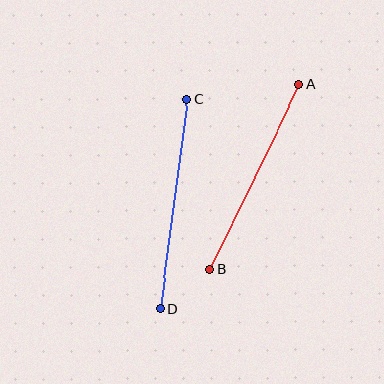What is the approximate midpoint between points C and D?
The midpoint is at approximately (174, 204) pixels.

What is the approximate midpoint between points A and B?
The midpoint is at approximately (255, 177) pixels.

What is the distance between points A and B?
The distance is approximately 205 pixels.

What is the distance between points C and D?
The distance is approximately 211 pixels.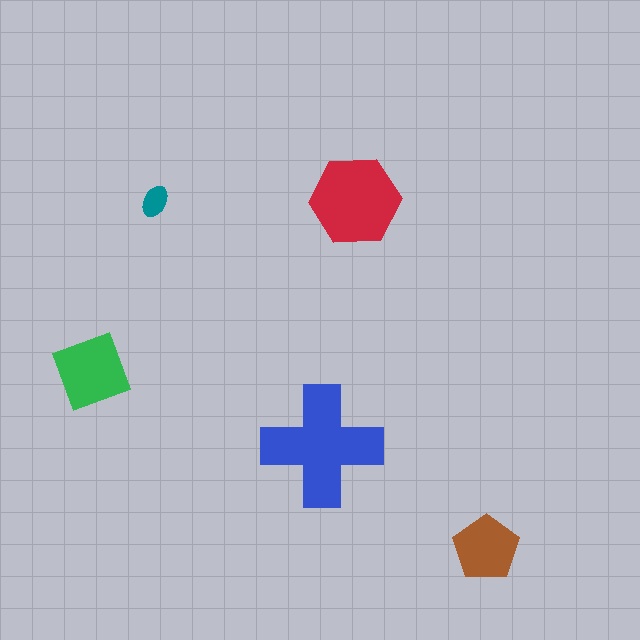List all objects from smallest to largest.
The teal ellipse, the brown pentagon, the green square, the red hexagon, the blue cross.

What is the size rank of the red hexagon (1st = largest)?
2nd.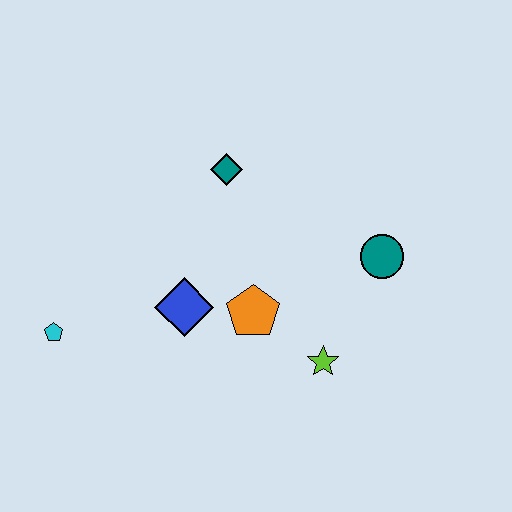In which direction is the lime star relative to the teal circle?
The lime star is below the teal circle.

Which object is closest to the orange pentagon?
The blue diamond is closest to the orange pentagon.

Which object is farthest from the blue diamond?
The teal circle is farthest from the blue diamond.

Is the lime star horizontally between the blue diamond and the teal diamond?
No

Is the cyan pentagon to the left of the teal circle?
Yes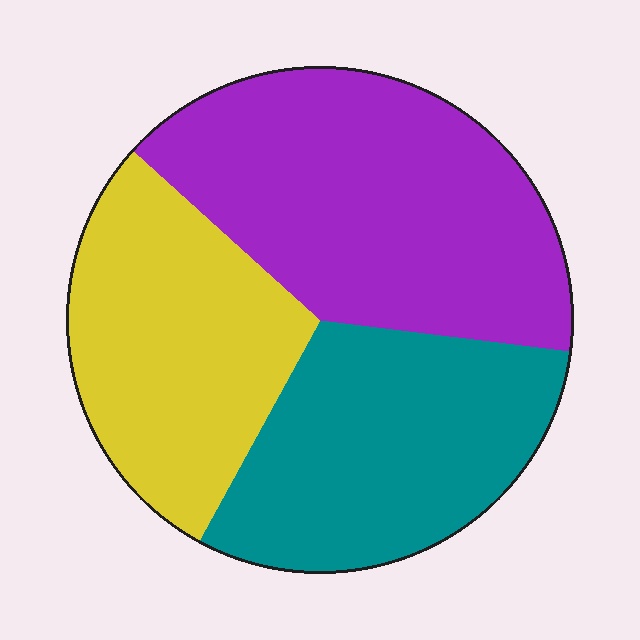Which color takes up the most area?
Purple, at roughly 40%.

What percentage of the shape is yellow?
Yellow takes up between a sixth and a third of the shape.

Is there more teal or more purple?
Purple.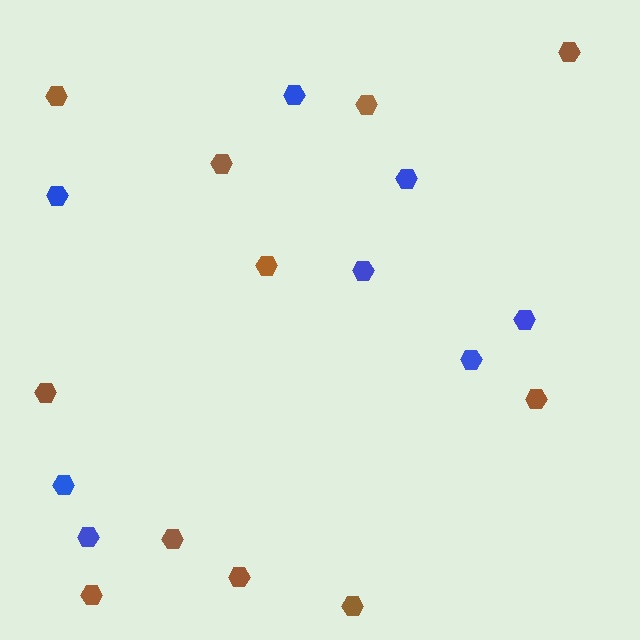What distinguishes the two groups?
There are 2 groups: one group of brown hexagons (11) and one group of blue hexagons (8).